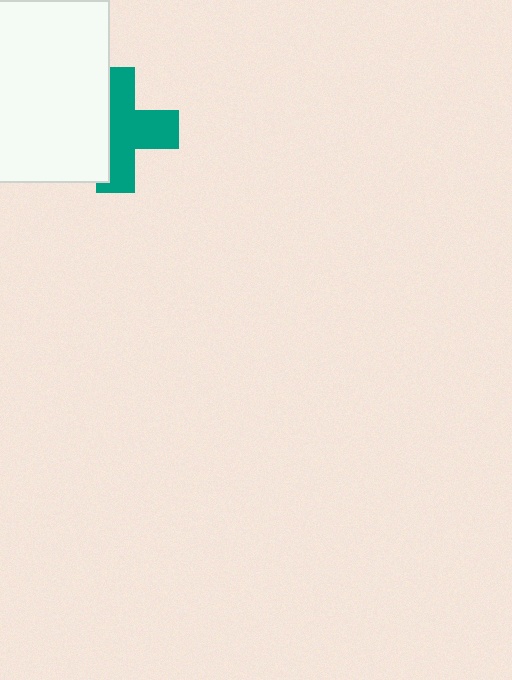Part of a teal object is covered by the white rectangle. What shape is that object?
It is a cross.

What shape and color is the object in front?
The object in front is a white rectangle.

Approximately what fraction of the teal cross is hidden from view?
Roughly 40% of the teal cross is hidden behind the white rectangle.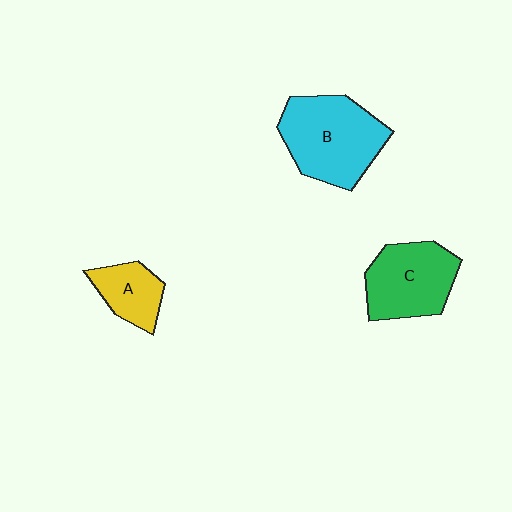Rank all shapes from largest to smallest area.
From largest to smallest: B (cyan), C (green), A (yellow).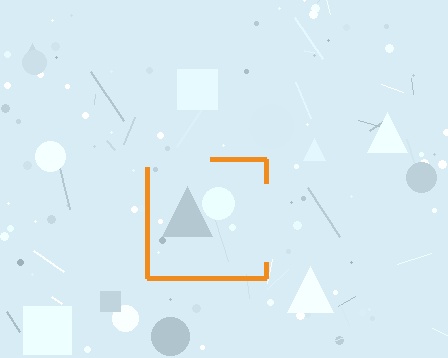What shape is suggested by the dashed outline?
The dashed outline suggests a square.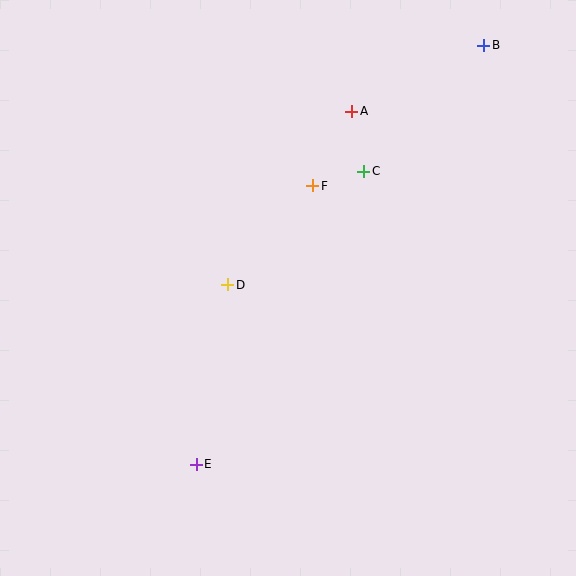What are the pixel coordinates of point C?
Point C is at (364, 171).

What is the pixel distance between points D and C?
The distance between D and C is 177 pixels.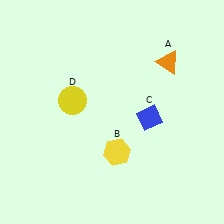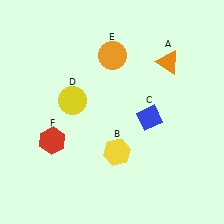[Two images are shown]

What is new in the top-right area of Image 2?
An orange circle (E) was added in the top-right area of Image 2.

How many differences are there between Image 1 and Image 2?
There are 2 differences between the two images.